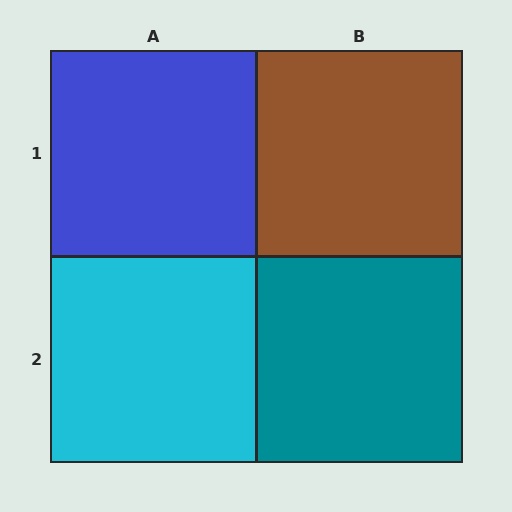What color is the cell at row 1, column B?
Brown.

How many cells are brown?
1 cell is brown.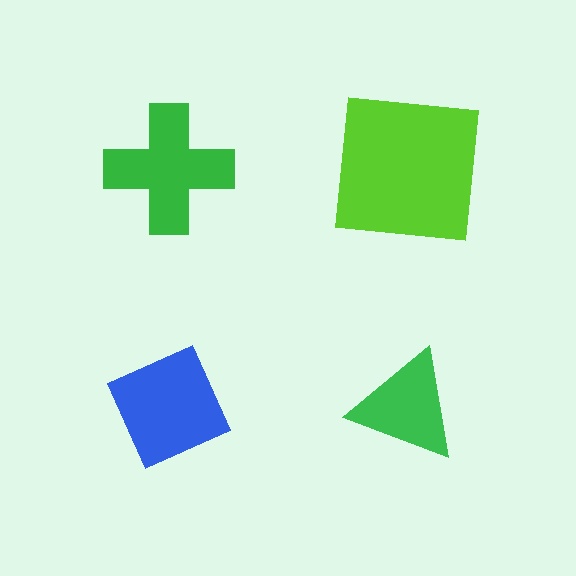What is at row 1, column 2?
A lime square.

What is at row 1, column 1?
A green cross.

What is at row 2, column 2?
A green triangle.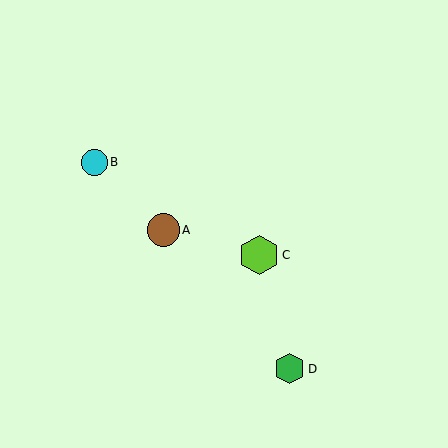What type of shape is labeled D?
Shape D is a green hexagon.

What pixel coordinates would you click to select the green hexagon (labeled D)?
Click at (289, 369) to select the green hexagon D.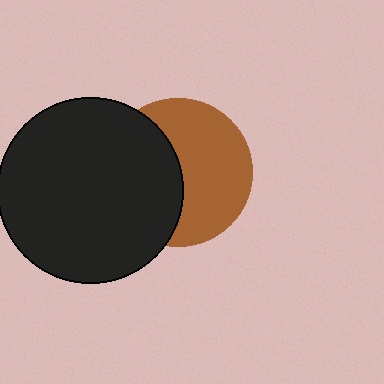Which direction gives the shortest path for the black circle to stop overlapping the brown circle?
Moving left gives the shortest separation.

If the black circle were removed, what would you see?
You would see the complete brown circle.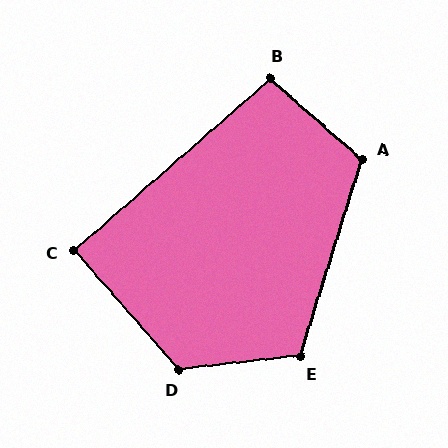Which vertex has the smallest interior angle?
C, at approximately 90 degrees.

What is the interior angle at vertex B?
Approximately 97 degrees (obtuse).